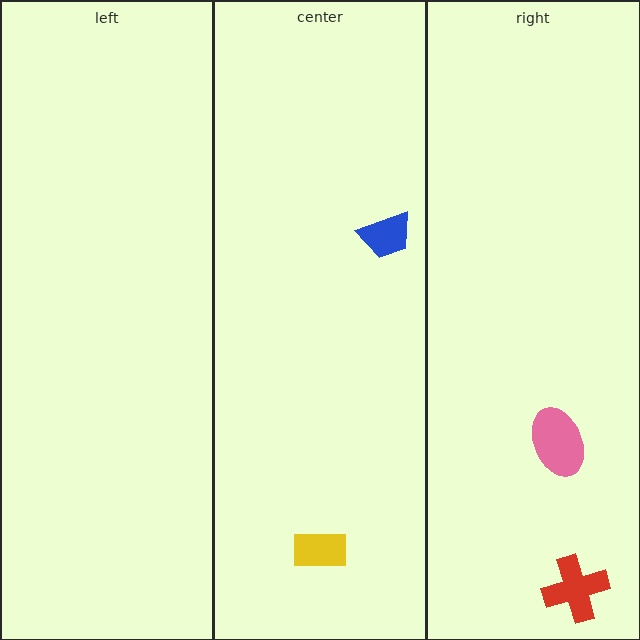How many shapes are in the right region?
2.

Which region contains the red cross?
The right region.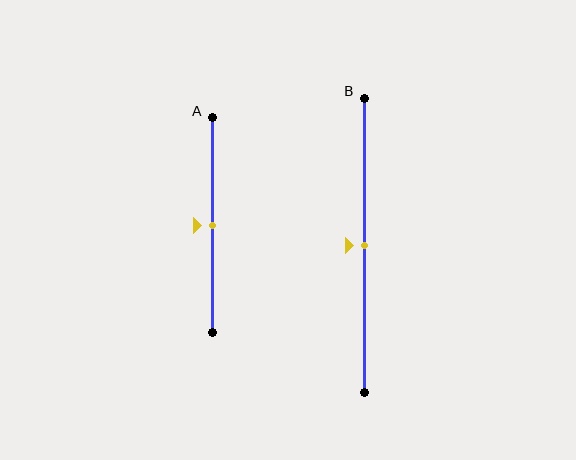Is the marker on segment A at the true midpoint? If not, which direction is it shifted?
Yes, the marker on segment A is at the true midpoint.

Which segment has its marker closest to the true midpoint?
Segment A has its marker closest to the true midpoint.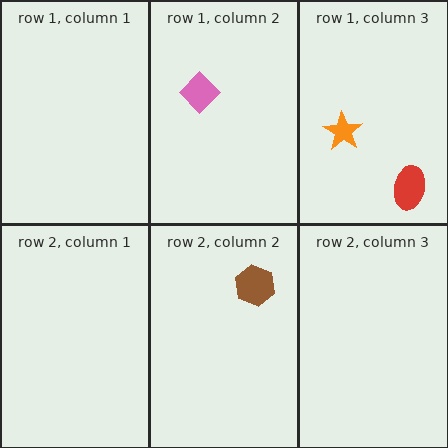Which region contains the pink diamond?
The row 1, column 2 region.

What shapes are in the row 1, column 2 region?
The pink diamond.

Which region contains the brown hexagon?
The row 2, column 2 region.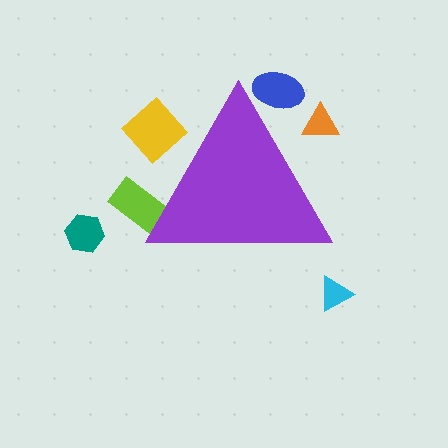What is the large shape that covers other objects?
A purple triangle.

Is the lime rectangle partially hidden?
Yes, the lime rectangle is partially hidden behind the purple triangle.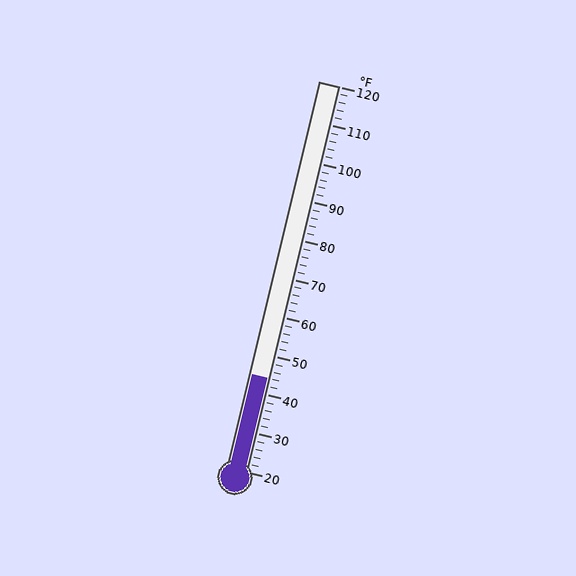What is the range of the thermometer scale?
The thermometer scale ranges from 20°F to 120°F.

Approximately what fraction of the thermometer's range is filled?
The thermometer is filled to approximately 25% of its range.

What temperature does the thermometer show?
The thermometer shows approximately 44°F.